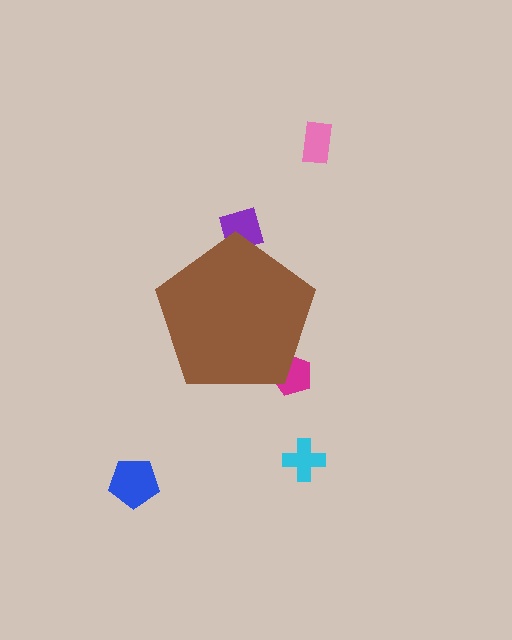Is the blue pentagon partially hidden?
No, the blue pentagon is fully visible.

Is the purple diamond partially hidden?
Yes, the purple diamond is partially hidden behind the brown pentagon.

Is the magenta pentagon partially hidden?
Yes, the magenta pentagon is partially hidden behind the brown pentagon.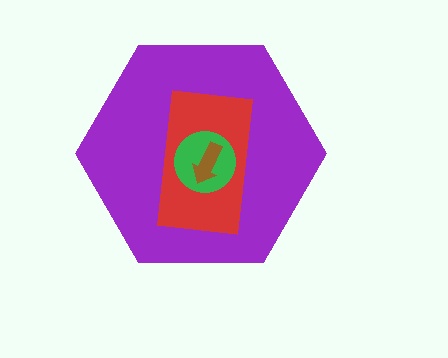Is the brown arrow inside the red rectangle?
Yes.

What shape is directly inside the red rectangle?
The green circle.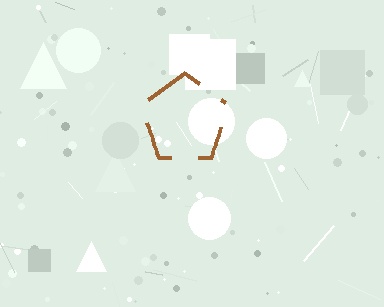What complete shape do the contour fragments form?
The contour fragments form a pentagon.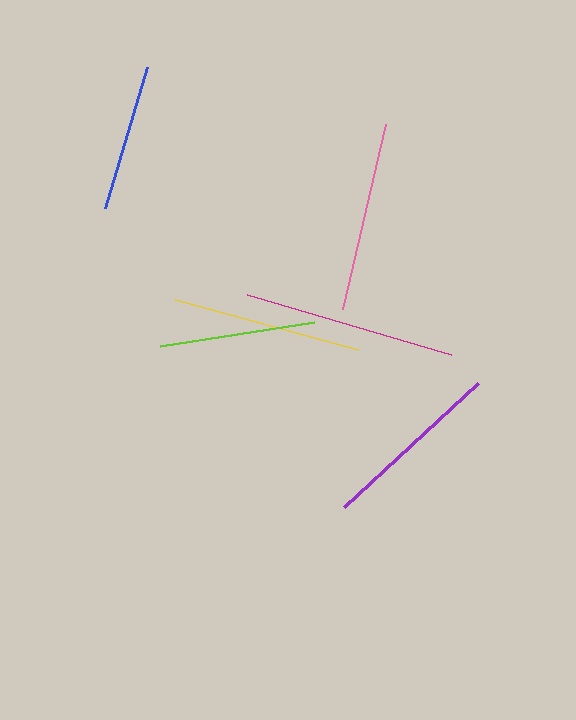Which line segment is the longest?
The magenta line is the longest at approximately 212 pixels.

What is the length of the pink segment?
The pink segment is approximately 190 pixels long.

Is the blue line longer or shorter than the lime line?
The lime line is longer than the blue line.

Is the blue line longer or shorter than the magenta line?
The magenta line is longer than the blue line.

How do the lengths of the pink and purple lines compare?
The pink and purple lines are approximately the same length.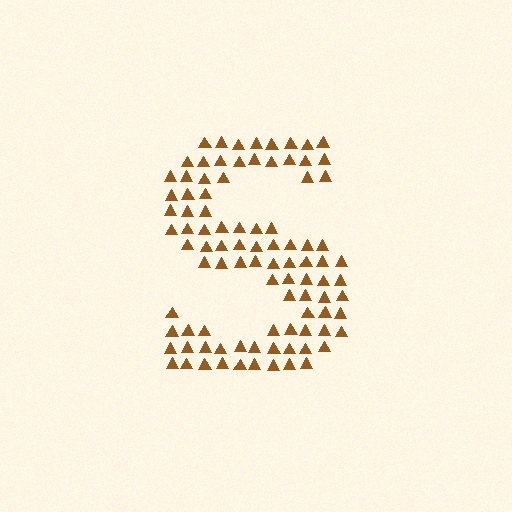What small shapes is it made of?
It is made of small triangles.